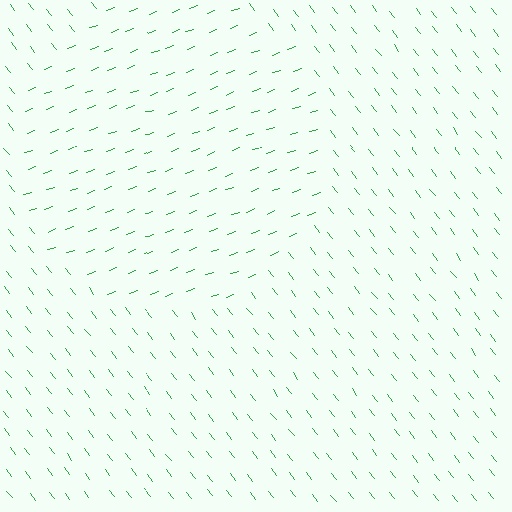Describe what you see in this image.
The image is filled with small green line segments. A circle region in the image has lines oriented differently from the surrounding lines, creating a visible texture boundary.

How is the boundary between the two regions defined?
The boundary is defined purely by a change in line orientation (approximately 72 degrees difference). All lines are the same color and thickness.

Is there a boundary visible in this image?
Yes, there is a texture boundary formed by a change in line orientation.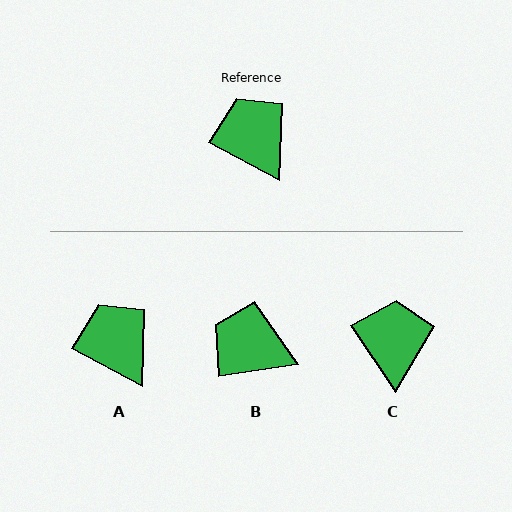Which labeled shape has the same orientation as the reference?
A.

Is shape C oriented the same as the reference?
No, it is off by about 29 degrees.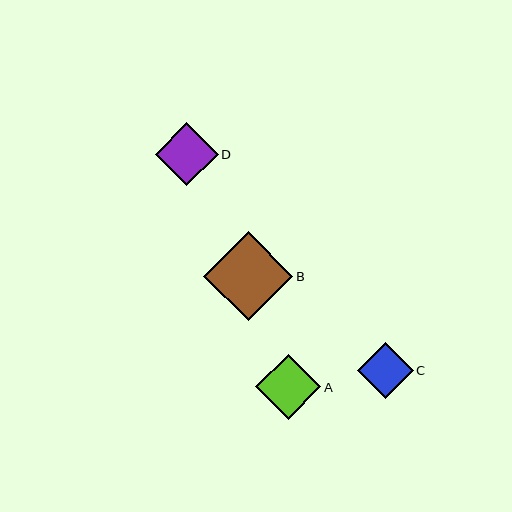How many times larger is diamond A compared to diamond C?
Diamond A is approximately 1.2 times the size of diamond C.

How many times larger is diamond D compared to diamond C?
Diamond D is approximately 1.1 times the size of diamond C.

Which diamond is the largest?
Diamond B is the largest with a size of approximately 89 pixels.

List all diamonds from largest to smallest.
From largest to smallest: B, A, D, C.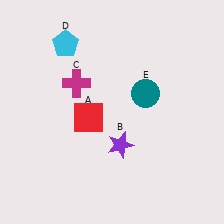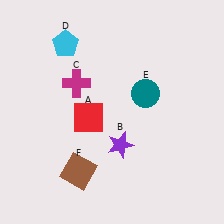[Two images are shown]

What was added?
A brown square (F) was added in Image 2.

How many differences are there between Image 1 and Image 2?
There is 1 difference between the two images.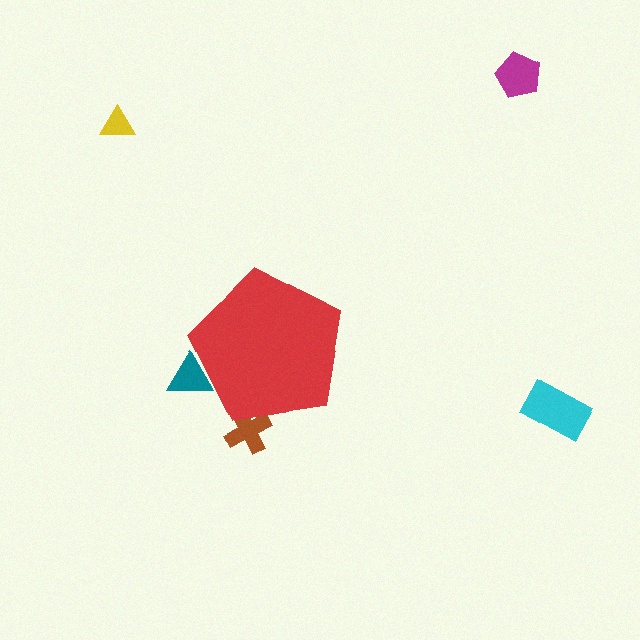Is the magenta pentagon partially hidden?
No, the magenta pentagon is fully visible.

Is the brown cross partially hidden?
Yes, the brown cross is partially hidden behind the red pentagon.